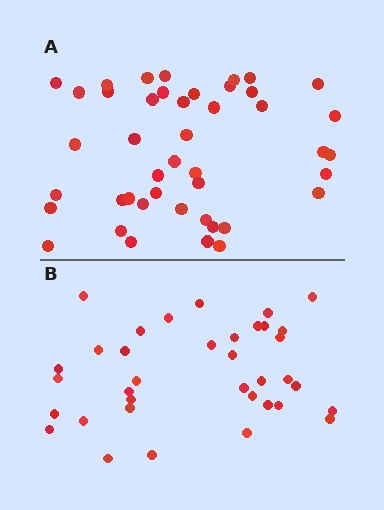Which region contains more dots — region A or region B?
Region A (the top region) has more dots.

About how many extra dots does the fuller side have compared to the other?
Region A has roughly 8 or so more dots than region B.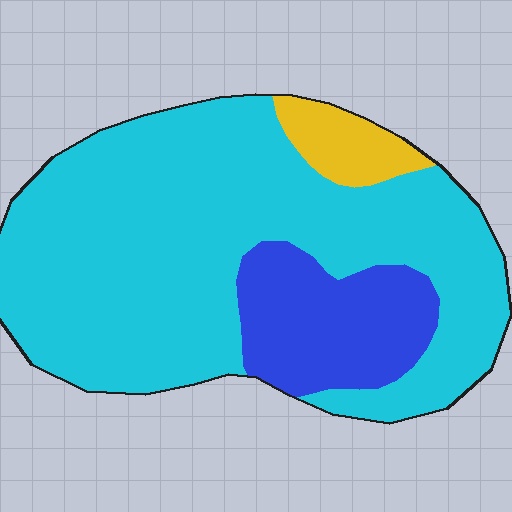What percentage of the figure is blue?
Blue covers about 20% of the figure.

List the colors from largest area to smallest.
From largest to smallest: cyan, blue, yellow.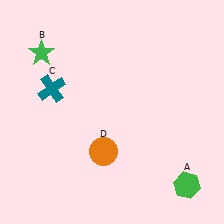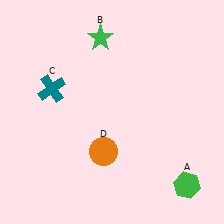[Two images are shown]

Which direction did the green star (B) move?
The green star (B) moved right.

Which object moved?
The green star (B) moved right.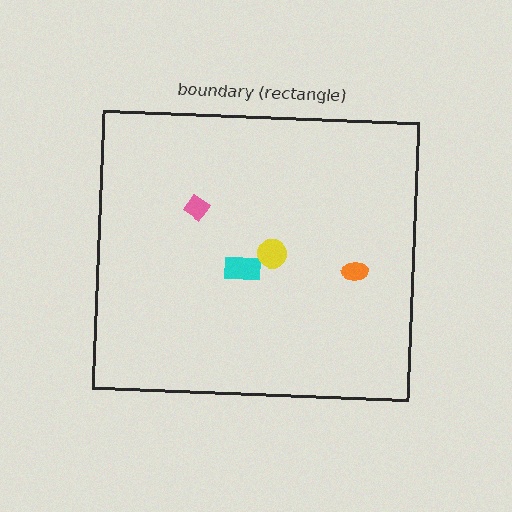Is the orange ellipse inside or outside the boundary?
Inside.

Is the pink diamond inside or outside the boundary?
Inside.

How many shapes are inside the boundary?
4 inside, 0 outside.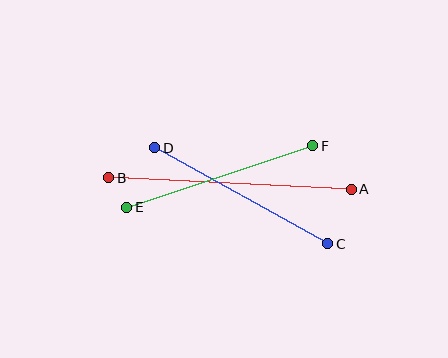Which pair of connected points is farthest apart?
Points A and B are farthest apart.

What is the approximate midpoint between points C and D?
The midpoint is at approximately (241, 196) pixels.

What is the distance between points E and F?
The distance is approximately 196 pixels.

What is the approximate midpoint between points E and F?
The midpoint is at approximately (220, 177) pixels.